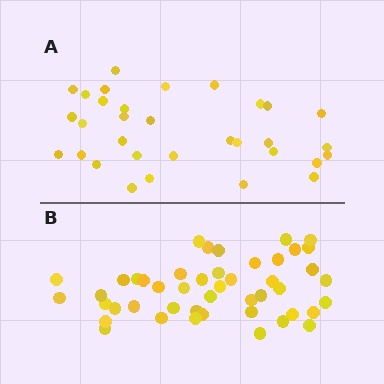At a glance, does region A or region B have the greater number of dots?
Region B (the bottom region) has more dots.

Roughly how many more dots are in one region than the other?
Region B has approximately 15 more dots than region A.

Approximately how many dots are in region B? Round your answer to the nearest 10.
About 50 dots. (The exact count is 46, which rounds to 50.)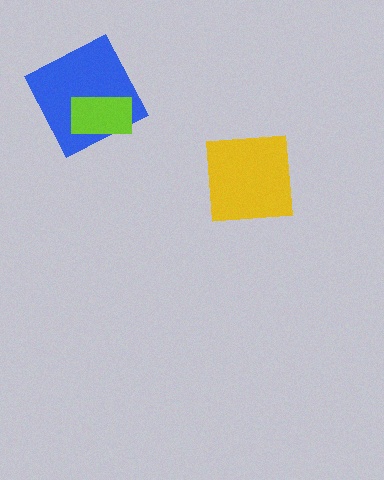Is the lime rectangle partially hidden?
No, no other shape covers it.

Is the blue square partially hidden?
Yes, it is partially covered by another shape.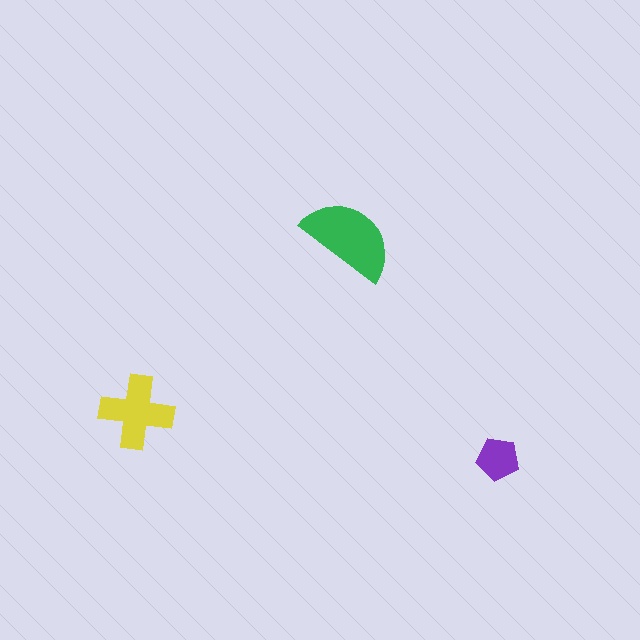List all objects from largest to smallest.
The green semicircle, the yellow cross, the purple pentagon.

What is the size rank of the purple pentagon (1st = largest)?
3rd.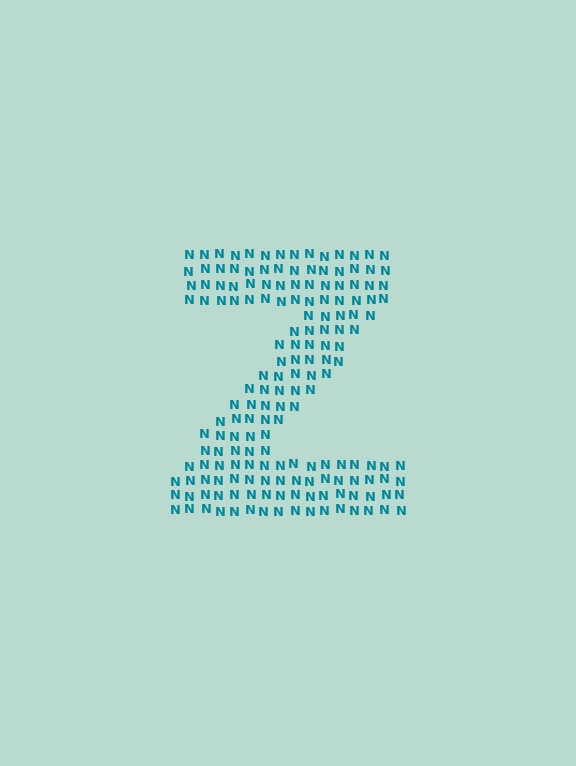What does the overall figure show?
The overall figure shows the letter Z.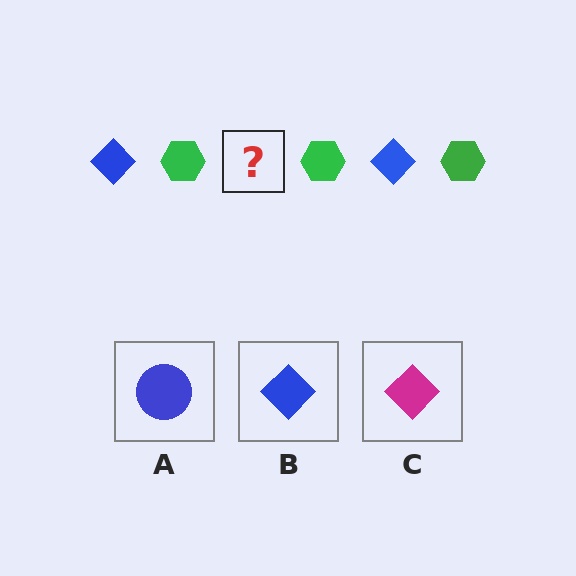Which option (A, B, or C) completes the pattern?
B.